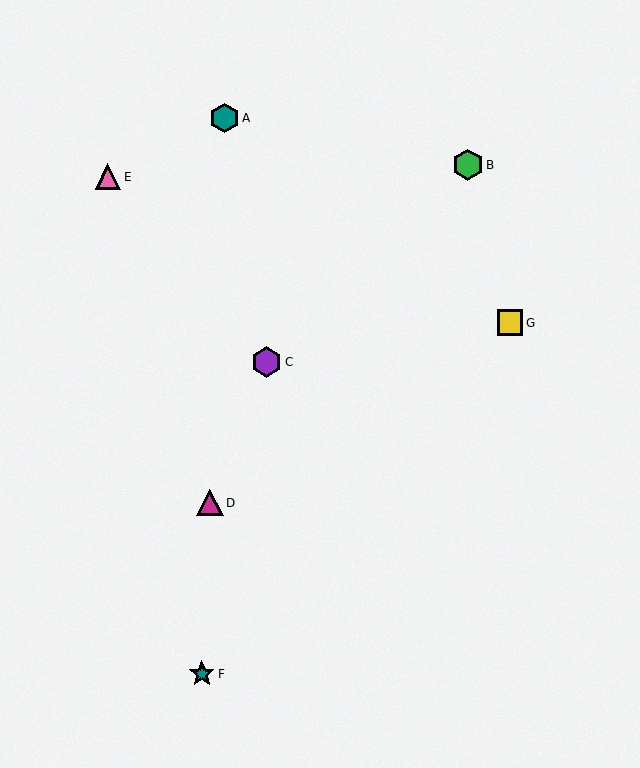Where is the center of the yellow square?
The center of the yellow square is at (510, 323).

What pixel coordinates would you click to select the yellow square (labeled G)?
Click at (510, 323) to select the yellow square G.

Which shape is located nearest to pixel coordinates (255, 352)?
The purple hexagon (labeled C) at (267, 362) is nearest to that location.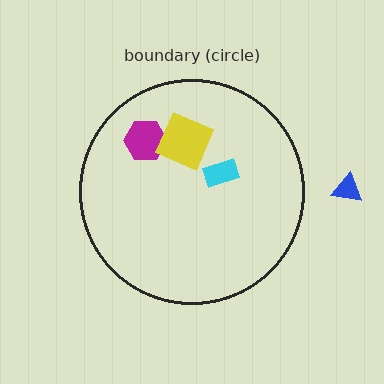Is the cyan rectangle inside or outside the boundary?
Inside.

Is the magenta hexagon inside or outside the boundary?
Inside.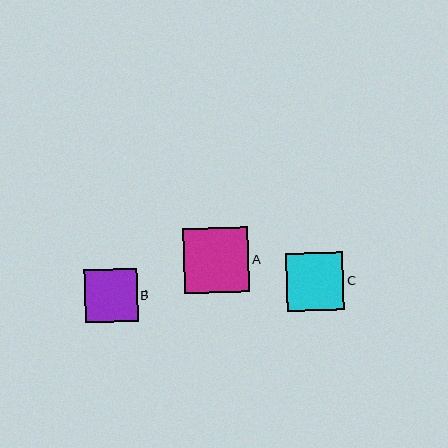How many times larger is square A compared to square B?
Square A is approximately 1.2 times the size of square B.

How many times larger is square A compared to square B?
Square A is approximately 1.2 times the size of square B.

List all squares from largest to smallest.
From largest to smallest: A, C, B.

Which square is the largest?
Square A is the largest with a size of approximately 66 pixels.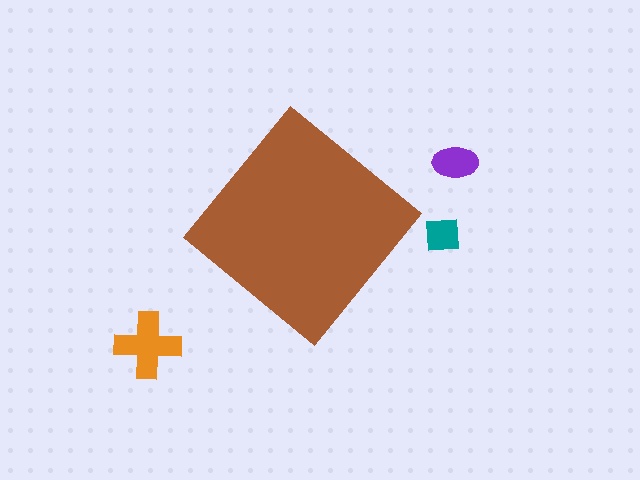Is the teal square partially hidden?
No, the teal square is fully visible.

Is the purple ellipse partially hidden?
No, the purple ellipse is fully visible.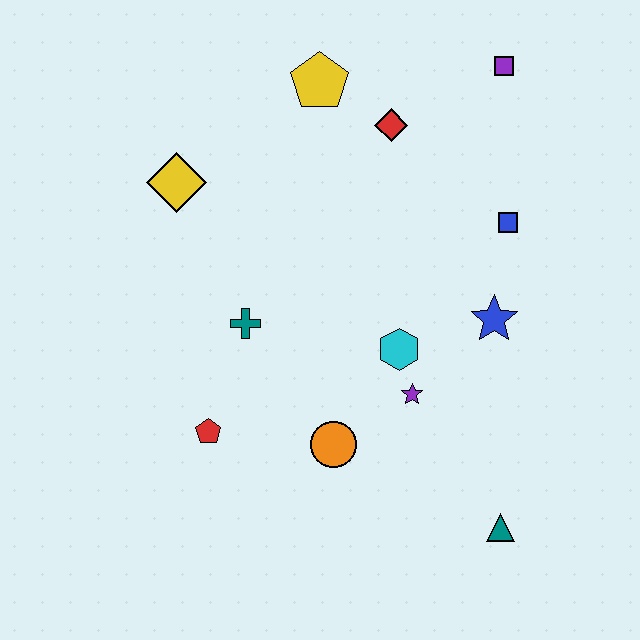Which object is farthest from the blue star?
The yellow diamond is farthest from the blue star.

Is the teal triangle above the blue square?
No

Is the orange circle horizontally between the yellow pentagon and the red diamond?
Yes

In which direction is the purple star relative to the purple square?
The purple star is below the purple square.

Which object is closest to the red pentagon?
The teal cross is closest to the red pentagon.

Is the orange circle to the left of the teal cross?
No